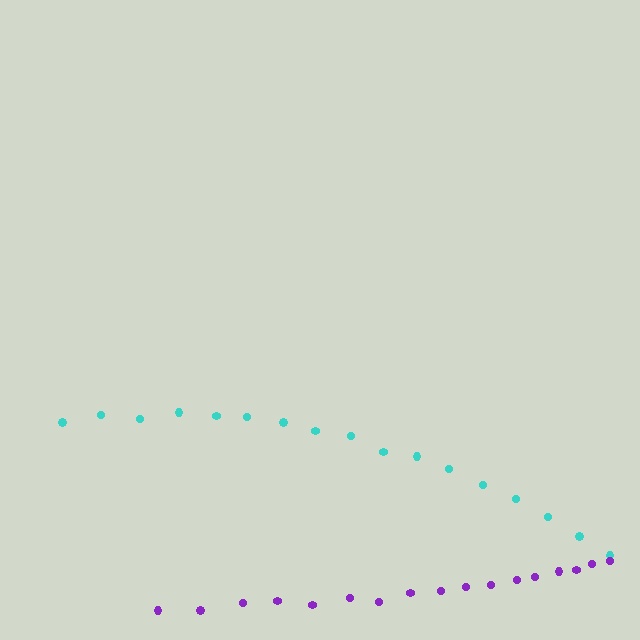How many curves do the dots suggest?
There are 2 distinct paths.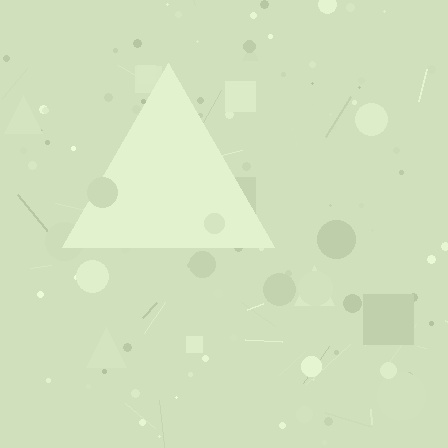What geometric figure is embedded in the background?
A triangle is embedded in the background.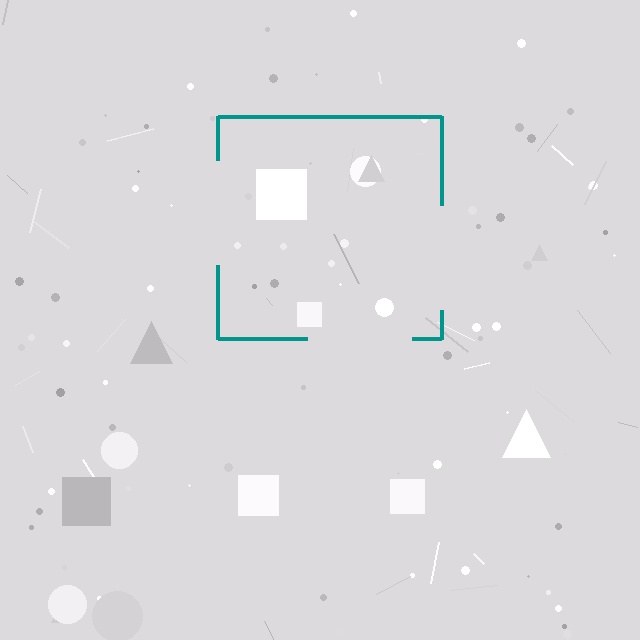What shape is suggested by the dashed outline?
The dashed outline suggests a square.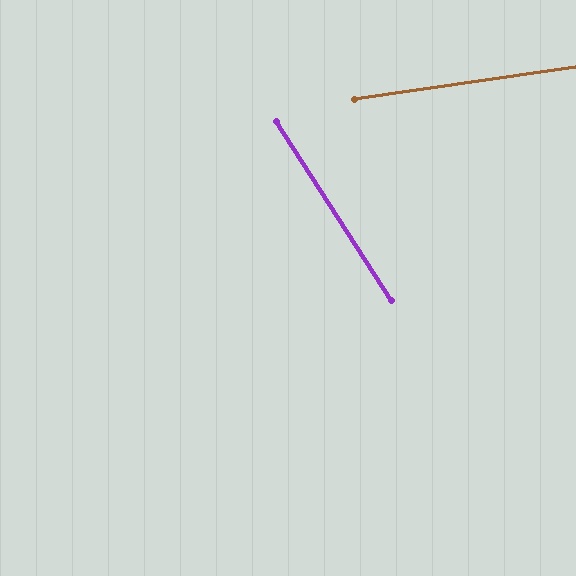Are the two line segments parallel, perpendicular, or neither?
Neither parallel nor perpendicular — they differ by about 66°.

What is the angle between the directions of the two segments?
Approximately 66 degrees.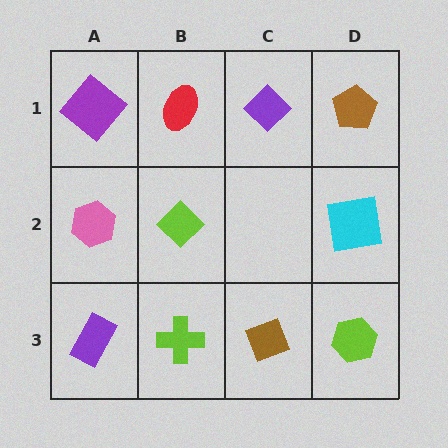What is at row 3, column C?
A brown diamond.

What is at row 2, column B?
A lime diamond.